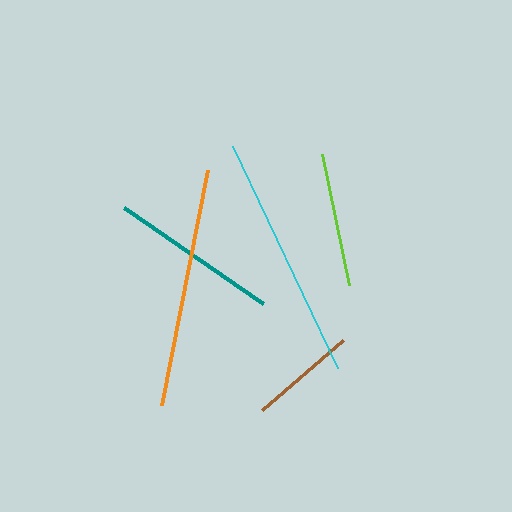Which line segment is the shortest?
The brown line is the shortest at approximately 107 pixels.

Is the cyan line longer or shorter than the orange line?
The cyan line is longer than the orange line.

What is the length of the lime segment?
The lime segment is approximately 133 pixels long.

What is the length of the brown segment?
The brown segment is approximately 107 pixels long.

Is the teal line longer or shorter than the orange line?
The orange line is longer than the teal line.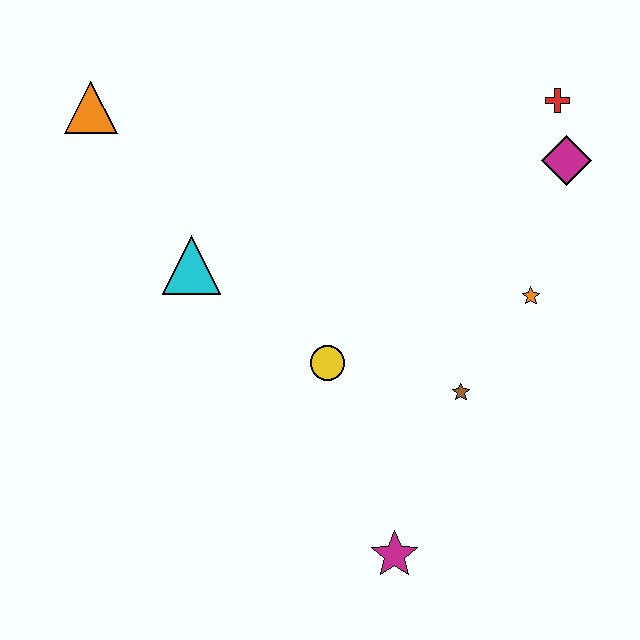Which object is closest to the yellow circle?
The brown star is closest to the yellow circle.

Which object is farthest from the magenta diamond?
The orange triangle is farthest from the magenta diamond.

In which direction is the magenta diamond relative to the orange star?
The magenta diamond is above the orange star.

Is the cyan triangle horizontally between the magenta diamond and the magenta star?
No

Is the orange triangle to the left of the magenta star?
Yes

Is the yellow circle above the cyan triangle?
No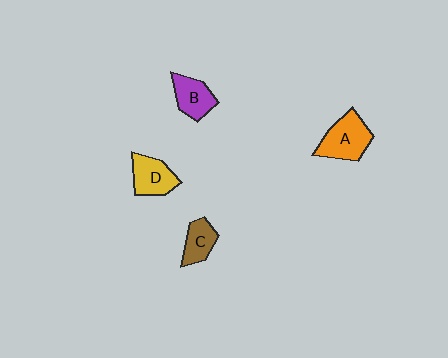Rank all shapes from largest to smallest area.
From largest to smallest: A (orange), D (yellow), B (purple), C (brown).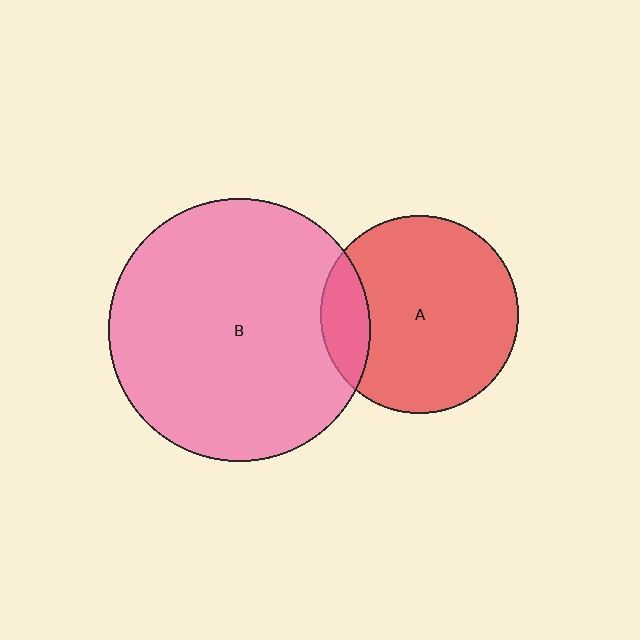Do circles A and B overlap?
Yes.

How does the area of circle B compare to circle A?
Approximately 1.8 times.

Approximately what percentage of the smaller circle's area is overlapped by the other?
Approximately 15%.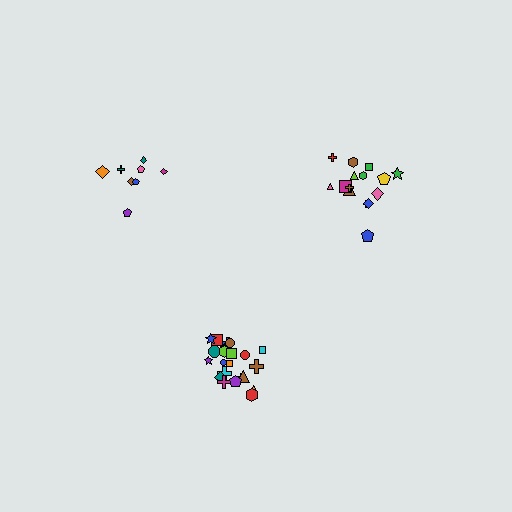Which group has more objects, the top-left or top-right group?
The top-right group.